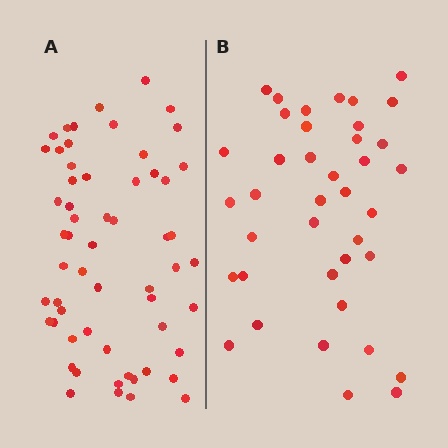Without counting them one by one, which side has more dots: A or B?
Region A (the left region) has more dots.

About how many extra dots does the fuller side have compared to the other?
Region A has approximately 20 more dots than region B.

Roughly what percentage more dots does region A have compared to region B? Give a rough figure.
About 50% more.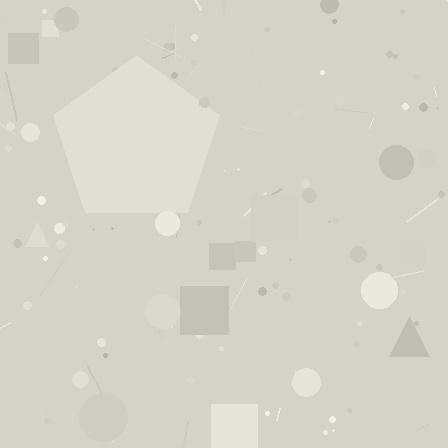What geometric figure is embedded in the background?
A pentagon is embedded in the background.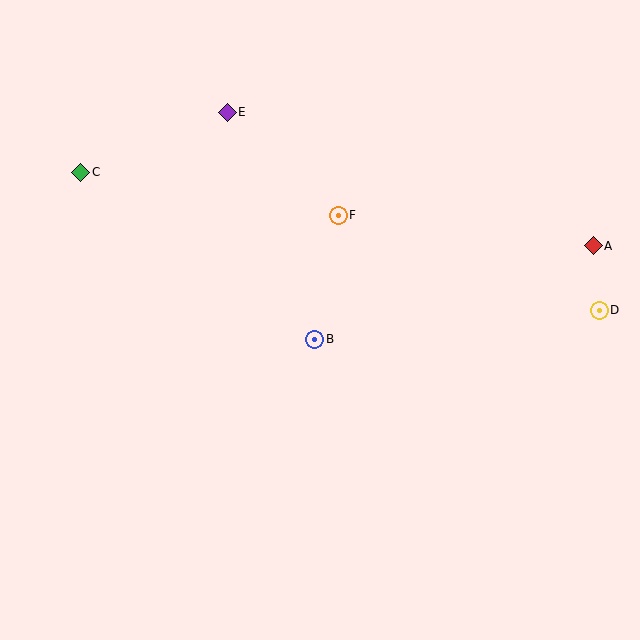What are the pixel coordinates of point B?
Point B is at (315, 339).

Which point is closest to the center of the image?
Point B at (315, 339) is closest to the center.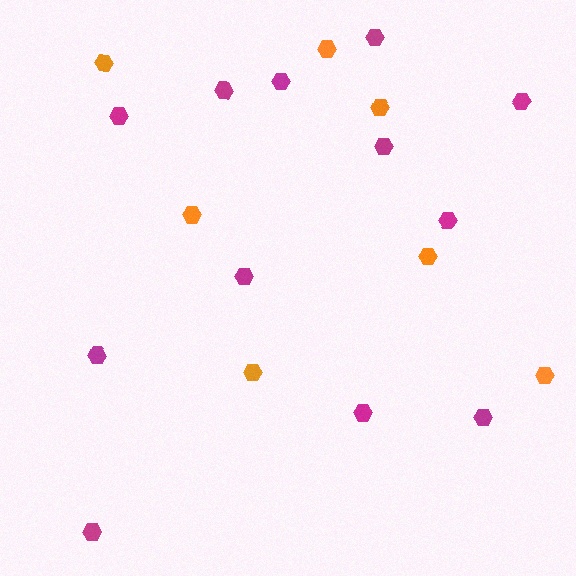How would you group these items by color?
There are 2 groups: one group of orange hexagons (7) and one group of magenta hexagons (12).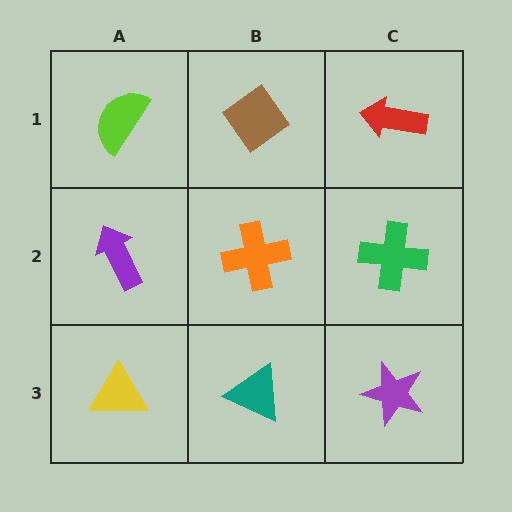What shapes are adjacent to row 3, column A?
A purple arrow (row 2, column A), a teal triangle (row 3, column B).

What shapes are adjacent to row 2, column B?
A brown diamond (row 1, column B), a teal triangle (row 3, column B), a purple arrow (row 2, column A), a green cross (row 2, column C).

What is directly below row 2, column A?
A yellow triangle.